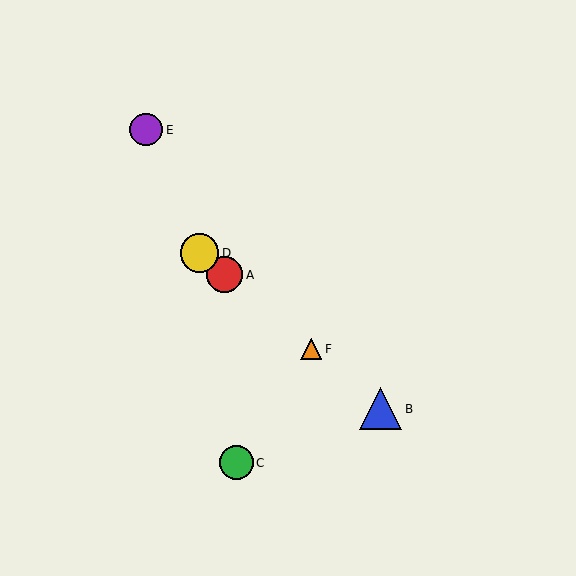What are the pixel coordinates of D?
Object D is at (200, 253).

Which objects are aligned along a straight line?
Objects A, B, D, F are aligned along a straight line.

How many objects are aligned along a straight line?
4 objects (A, B, D, F) are aligned along a straight line.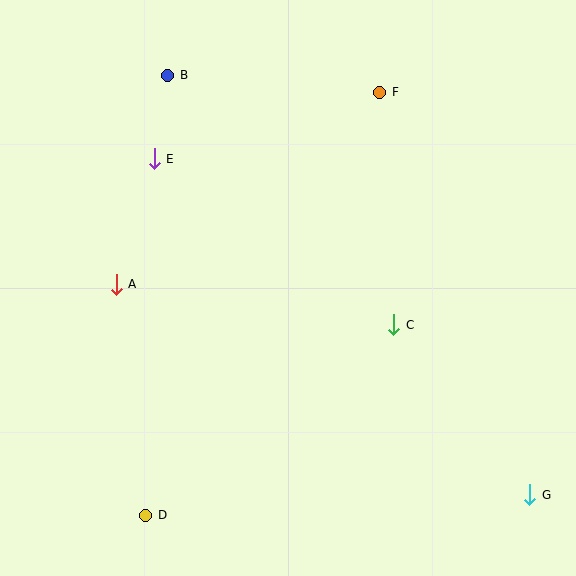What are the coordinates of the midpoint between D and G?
The midpoint between D and G is at (338, 505).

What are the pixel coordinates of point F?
Point F is at (380, 92).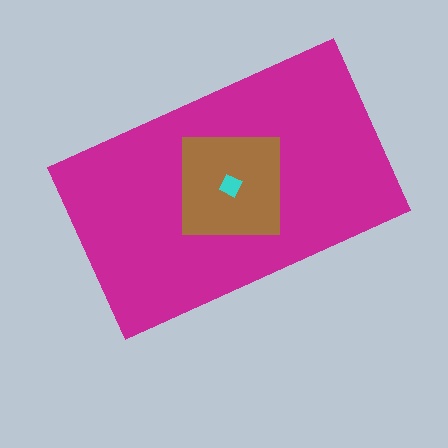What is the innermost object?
The cyan diamond.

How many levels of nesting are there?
3.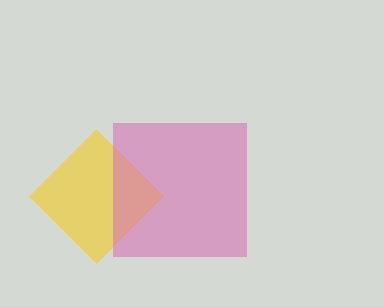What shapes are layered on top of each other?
The layered shapes are: a yellow diamond, a pink square.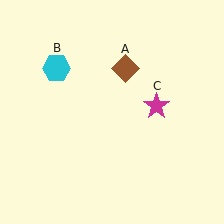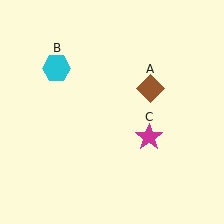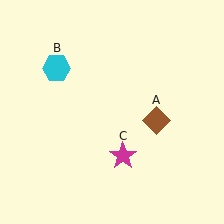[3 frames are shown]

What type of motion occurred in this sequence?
The brown diamond (object A), magenta star (object C) rotated clockwise around the center of the scene.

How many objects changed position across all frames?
2 objects changed position: brown diamond (object A), magenta star (object C).